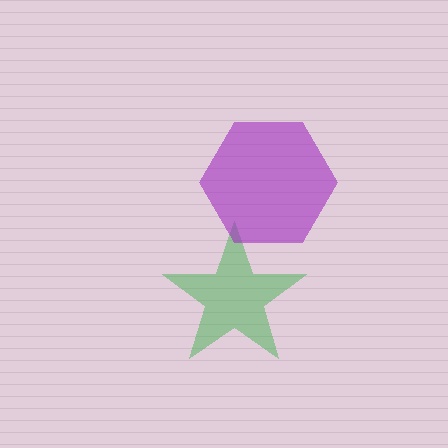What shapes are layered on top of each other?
The layered shapes are: a green star, a purple hexagon.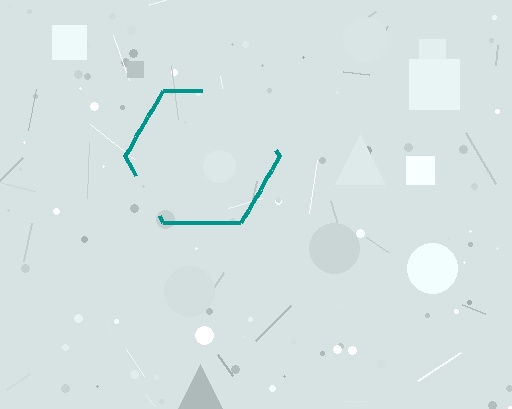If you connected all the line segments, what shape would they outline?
They would outline a hexagon.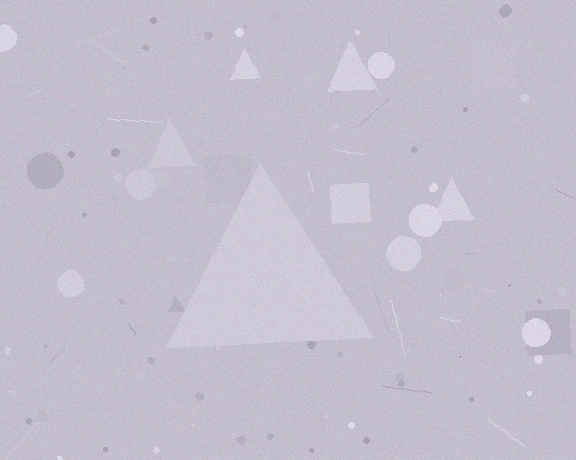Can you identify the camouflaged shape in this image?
The camouflaged shape is a triangle.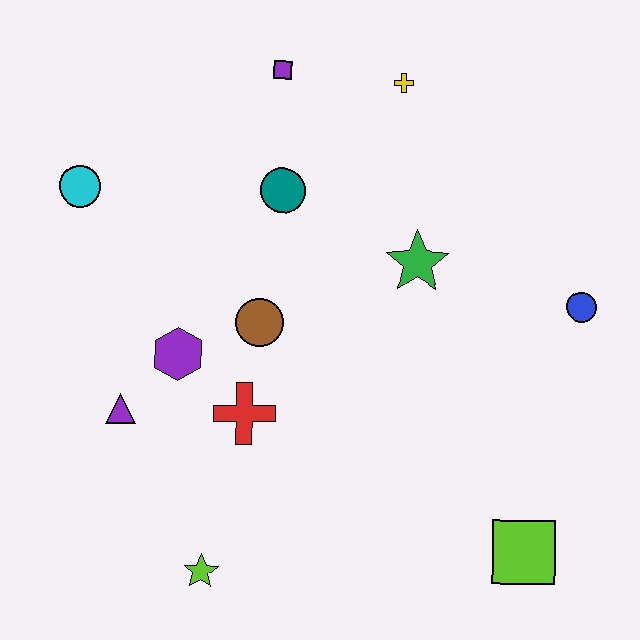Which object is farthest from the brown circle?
The lime square is farthest from the brown circle.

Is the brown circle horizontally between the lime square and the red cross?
Yes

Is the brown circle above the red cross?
Yes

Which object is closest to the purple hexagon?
The purple triangle is closest to the purple hexagon.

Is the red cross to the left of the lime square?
Yes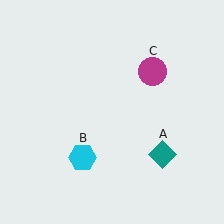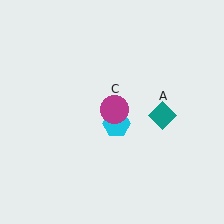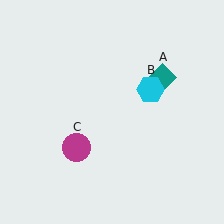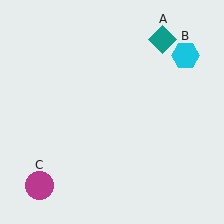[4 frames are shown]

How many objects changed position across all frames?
3 objects changed position: teal diamond (object A), cyan hexagon (object B), magenta circle (object C).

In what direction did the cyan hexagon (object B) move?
The cyan hexagon (object B) moved up and to the right.